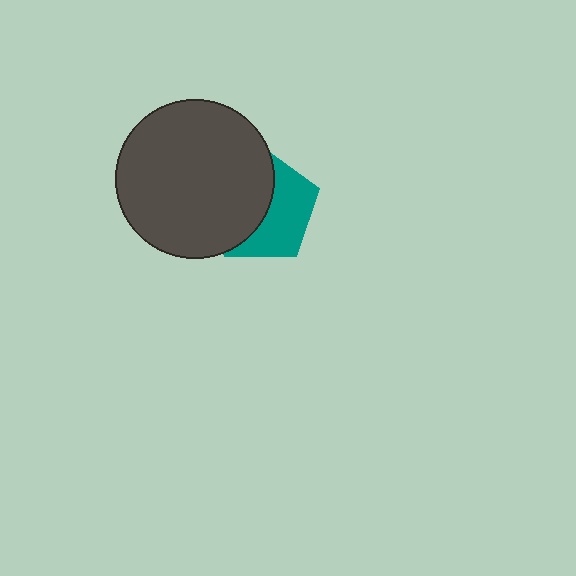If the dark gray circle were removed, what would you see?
You would see the complete teal pentagon.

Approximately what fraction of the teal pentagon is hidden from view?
Roughly 53% of the teal pentagon is hidden behind the dark gray circle.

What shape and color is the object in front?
The object in front is a dark gray circle.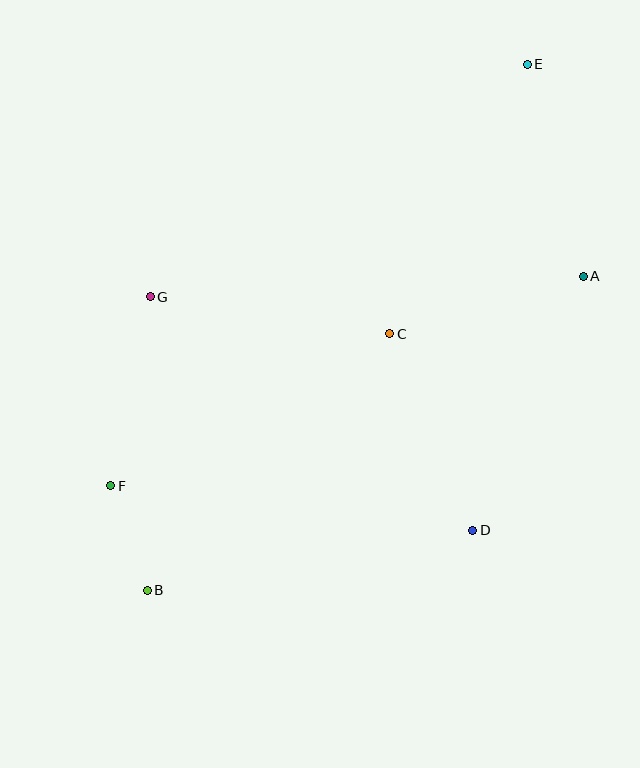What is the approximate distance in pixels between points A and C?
The distance between A and C is approximately 201 pixels.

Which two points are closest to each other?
Points B and F are closest to each other.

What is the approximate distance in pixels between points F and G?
The distance between F and G is approximately 193 pixels.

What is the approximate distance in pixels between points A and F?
The distance between A and F is approximately 517 pixels.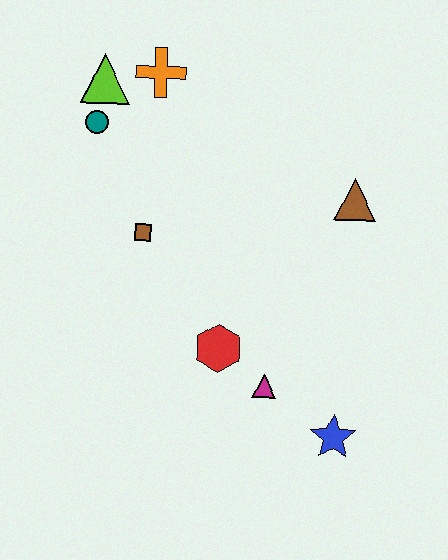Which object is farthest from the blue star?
The lime triangle is farthest from the blue star.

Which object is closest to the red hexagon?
The magenta triangle is closest to the red hexagon.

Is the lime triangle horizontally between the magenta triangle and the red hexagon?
No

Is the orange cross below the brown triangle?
No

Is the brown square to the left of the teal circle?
No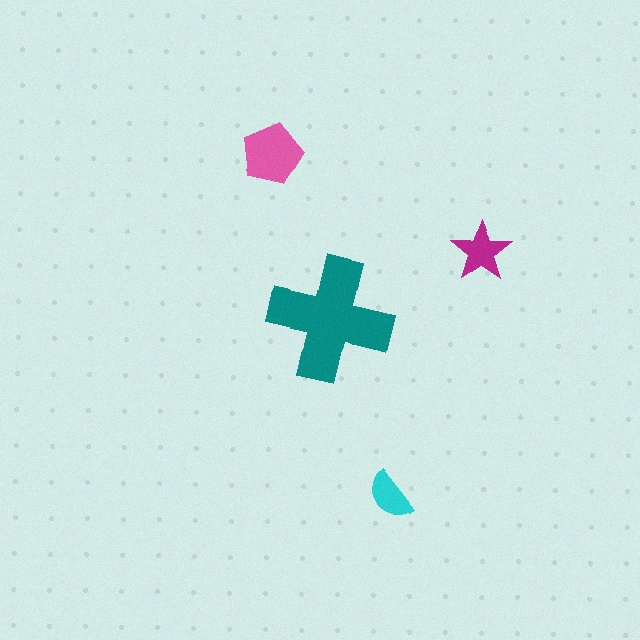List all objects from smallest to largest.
The cyan semicircle, the magenta star, the pink pentagon, the teal cross.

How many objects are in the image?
There are 4 objects in the image.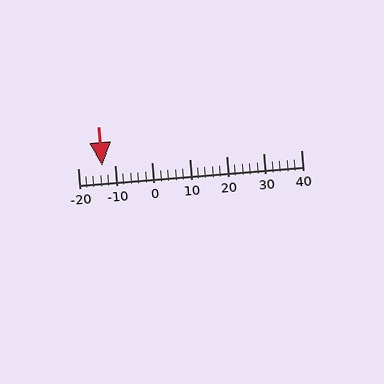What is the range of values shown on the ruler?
The ruler shows values from -20 to 40.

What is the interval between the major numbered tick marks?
The major tick marks are spaced 10 units apart.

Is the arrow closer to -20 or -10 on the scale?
The arrow is closer to -10.